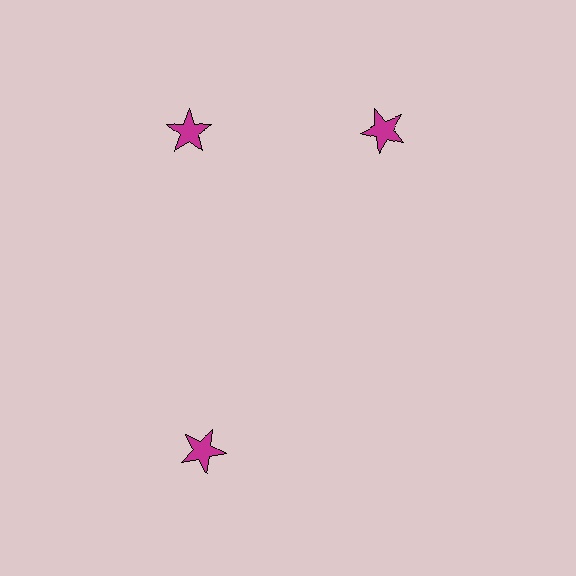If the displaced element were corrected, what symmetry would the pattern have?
It would have 3-fold rotational symmetry — the pattern would map onto itself every 120 degrees.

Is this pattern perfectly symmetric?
No. The 3 magenta stars are arranged in a ring, but one element near the 3 o'clock position is rotated out of alignment along the ring, breaking the 3-fold rotational symmetry.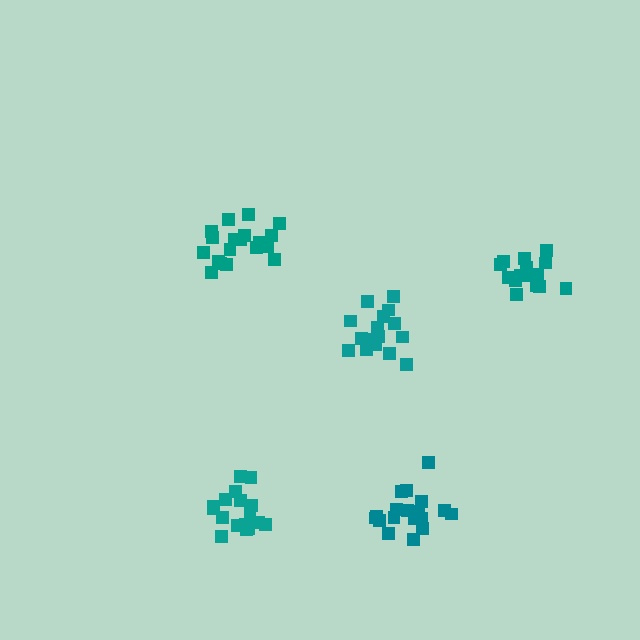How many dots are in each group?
Group 1: 18 dots, Group 2: 19 dots, Group 3: 15 dots, Group 4: 17 dots, Group 5: 21 dots (90 total).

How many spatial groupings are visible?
There are 5 spatial groupings.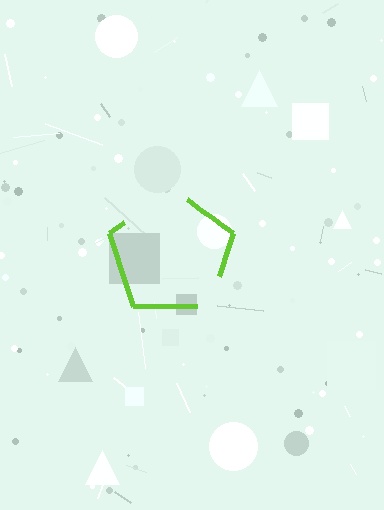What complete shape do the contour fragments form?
The contour fragments form a pentagon.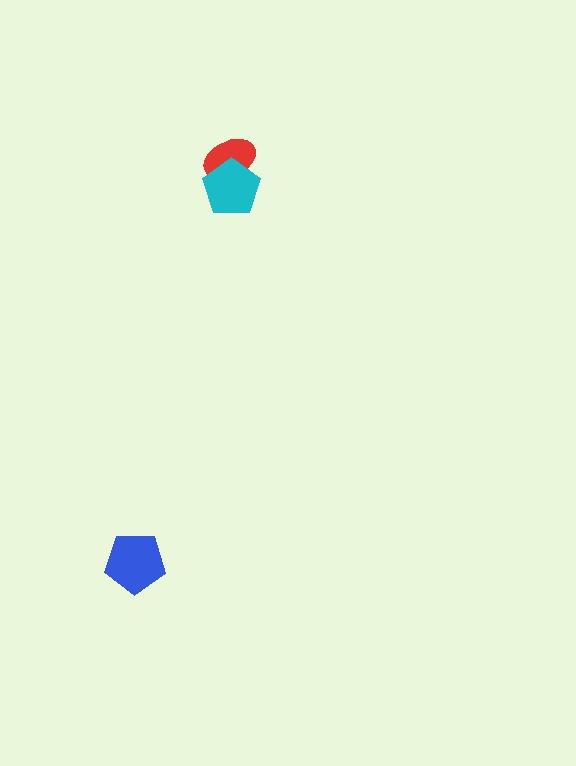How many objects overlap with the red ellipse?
1 object overlaps with the red ellipse.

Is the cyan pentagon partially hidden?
No, no other shape covers it.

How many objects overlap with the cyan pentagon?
1 object overlaps with the cyan pentagon.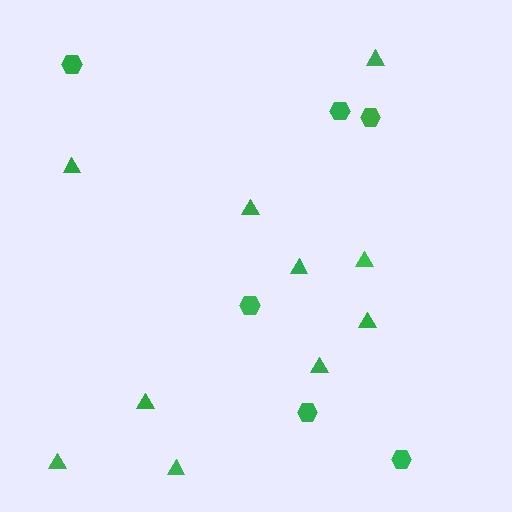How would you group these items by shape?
There are 2 groups: one group of hexagons (6) and one group of triangles (10).